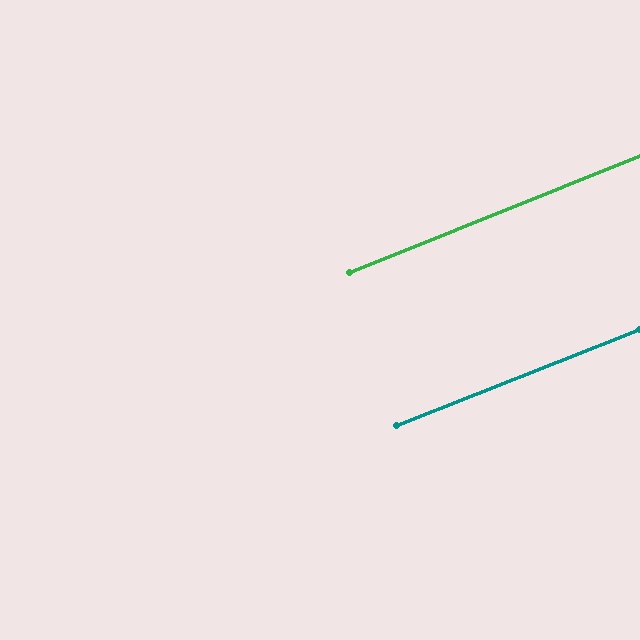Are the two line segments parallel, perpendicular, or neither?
Parallel — their directions differ by only 0.4°.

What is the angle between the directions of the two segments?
Approximately 0 degrees.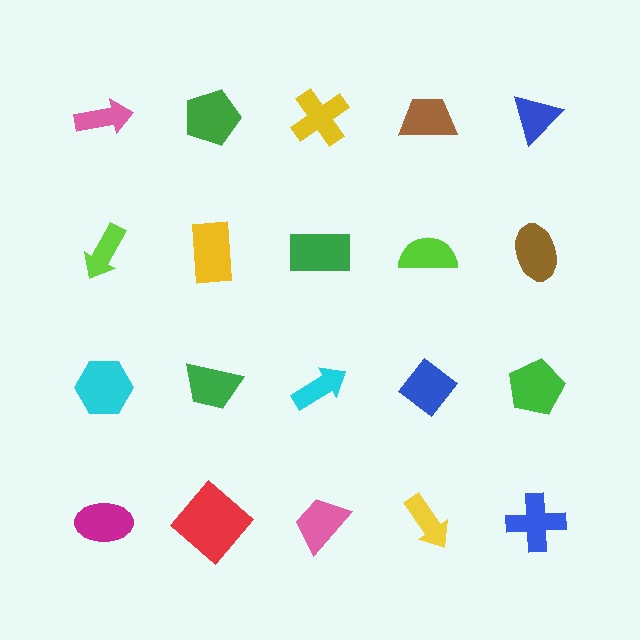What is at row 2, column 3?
A green rectangle.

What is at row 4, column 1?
A magenta ellipse.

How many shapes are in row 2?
5 shapes.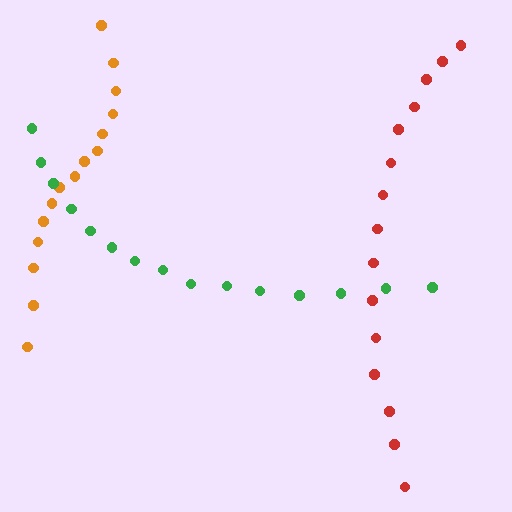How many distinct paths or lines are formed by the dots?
There are 3 distinct paths.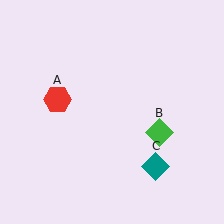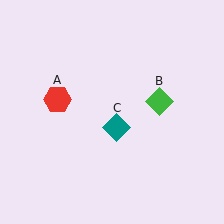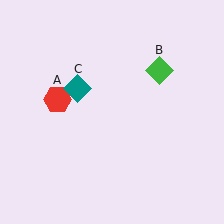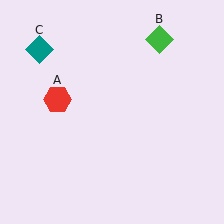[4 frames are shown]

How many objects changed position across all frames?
2 objects changed position: green diamond (object B), teal diamond (object C).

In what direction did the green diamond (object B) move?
The green diamond (object B) moved up.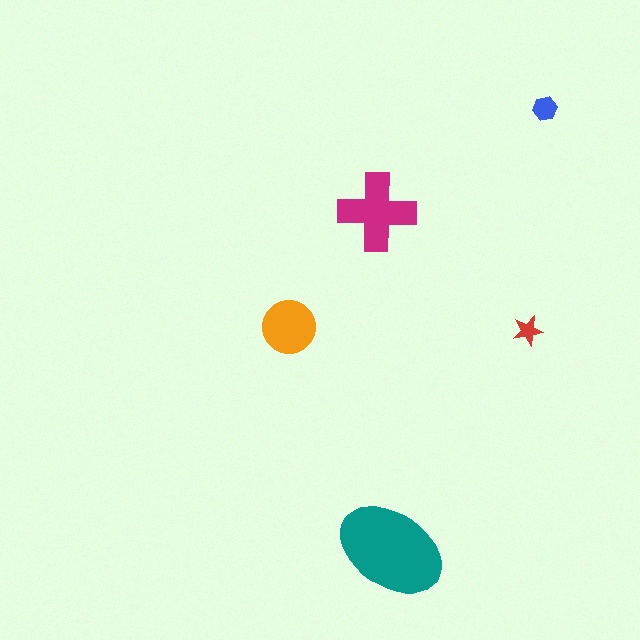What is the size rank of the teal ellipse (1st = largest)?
1st.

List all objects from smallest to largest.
The red star, the blue hexagon, the orange circle, the magenta cross, the teal ellipse.